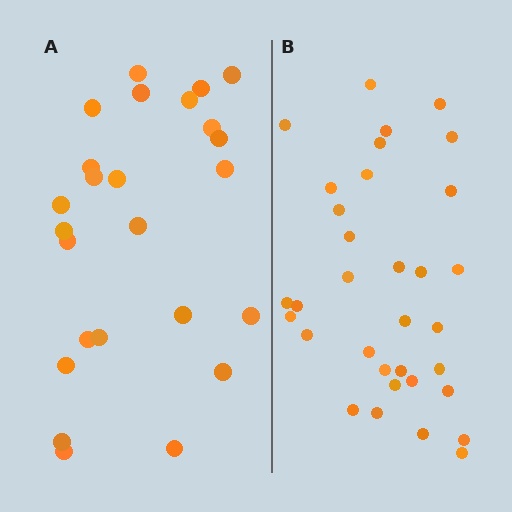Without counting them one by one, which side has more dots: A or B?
Region B (the right region) has more dots.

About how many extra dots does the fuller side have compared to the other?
Region B has roughly 8 or so more dots than region A.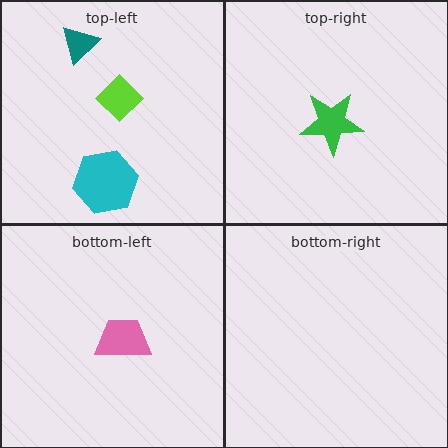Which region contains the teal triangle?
The top-left region.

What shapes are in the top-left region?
The cyan hexagon, the teal triangle, the lime diamond.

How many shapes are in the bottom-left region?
1.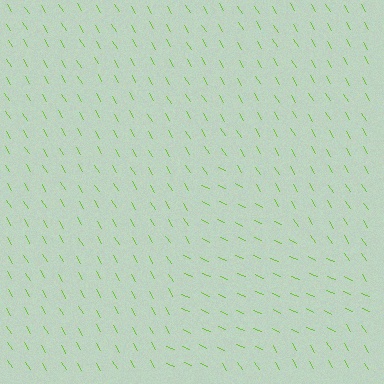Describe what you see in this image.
The image is filled with small lime line segments. A triangle region in the image has lines oriented differently from the surrounding lines, creating a visible texture boundary.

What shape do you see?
I see a triangle.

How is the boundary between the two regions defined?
The boundary is defined purely by a change in line orientation (approximately 35 degrees difference). All lines are the same color and thickness.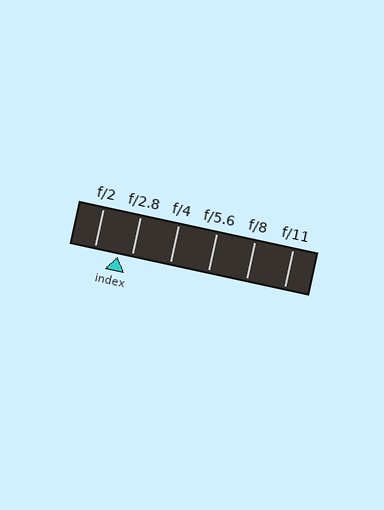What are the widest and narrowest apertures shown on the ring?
The widest aperture shown is f/2 and the narrowest is f/11.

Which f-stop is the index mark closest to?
The index mark is closest to f/2.8.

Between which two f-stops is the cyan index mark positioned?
The index mark is between f/2 and f/2.8.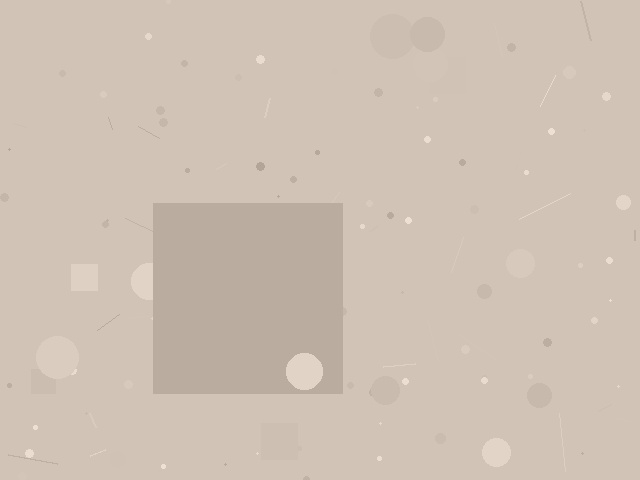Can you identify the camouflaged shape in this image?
The camouflaged shape is a square.